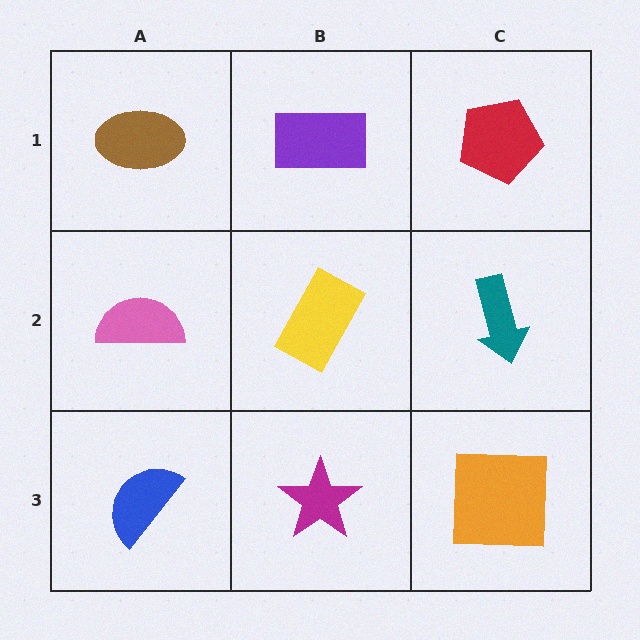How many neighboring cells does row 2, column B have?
4.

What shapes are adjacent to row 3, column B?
A yellow rectangle (row 2, column B), a blue semicircle (row 3, column A), an orange square (row 3, column C).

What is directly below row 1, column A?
A pink semicircle.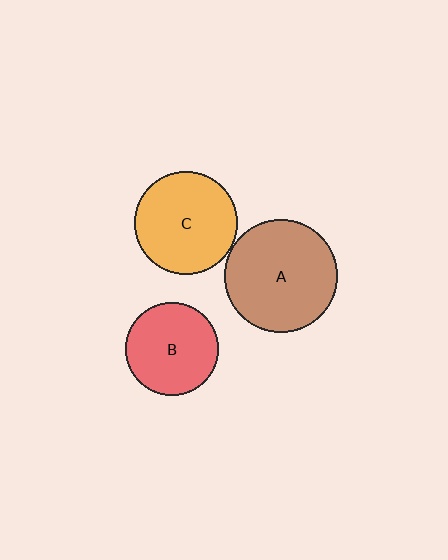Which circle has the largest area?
Circle A (brown).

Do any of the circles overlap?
No, none of the circles overlap.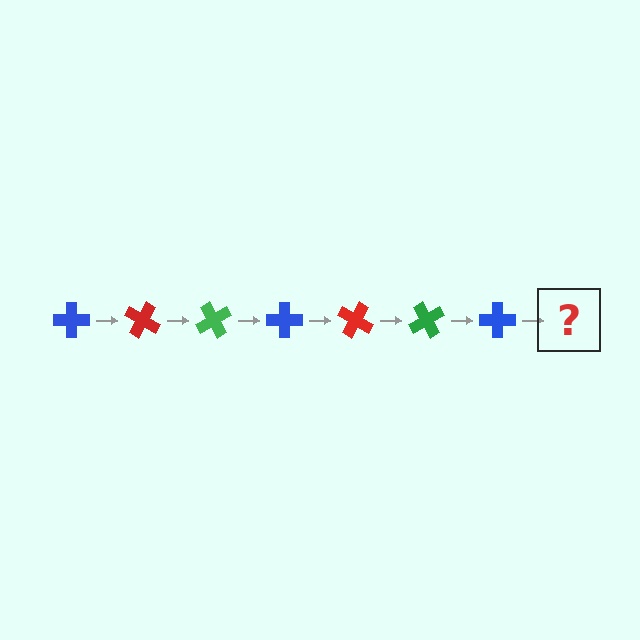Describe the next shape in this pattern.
It should be a red cross, rotated 210 degrees from the start.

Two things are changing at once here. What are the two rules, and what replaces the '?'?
The two rules are that it rotates 30 degrees each step and the color cycles through blue, red, and green. The '?' should be a red cross, rotated 210 degrees from the start.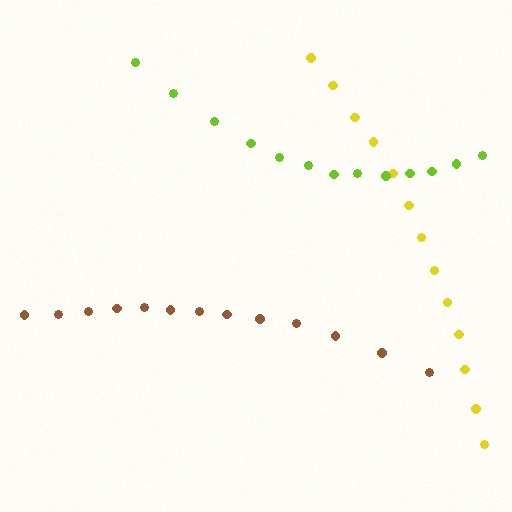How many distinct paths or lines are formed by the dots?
There are 3 distinct paths.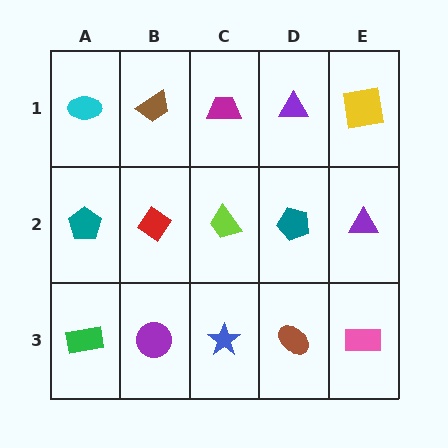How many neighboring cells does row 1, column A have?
2.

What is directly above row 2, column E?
A yellow square.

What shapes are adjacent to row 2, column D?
A purple triangle (row 1, column D), a brown ellipse (row 3, column D), a lime trapezoid (row 2, column C), a purple triangle (row 2, column E).